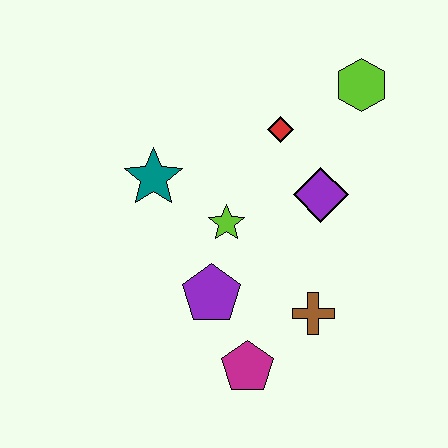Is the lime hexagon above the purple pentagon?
Yes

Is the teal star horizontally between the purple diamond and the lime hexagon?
No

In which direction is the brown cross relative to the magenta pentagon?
The brown cross is to the right of the magenta pentagon.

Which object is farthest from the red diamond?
The magenta pentagon is farthest from the red diamond.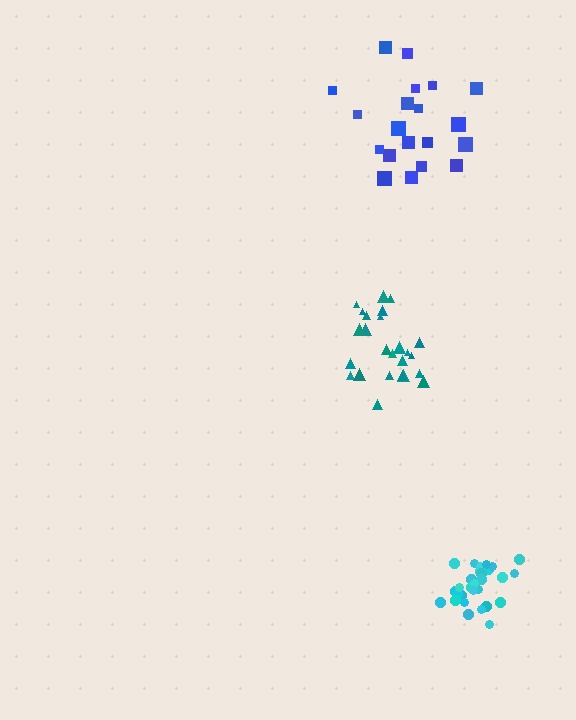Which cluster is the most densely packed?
Cyan.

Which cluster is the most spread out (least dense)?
Blue.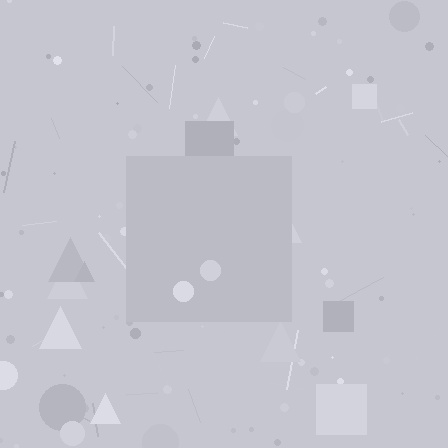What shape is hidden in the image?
A square is hidden in the image.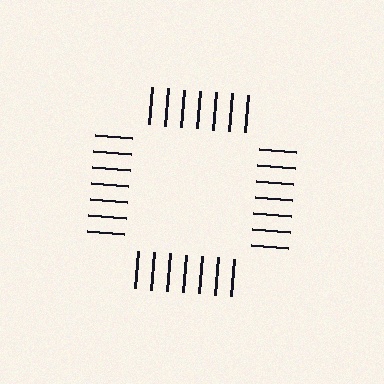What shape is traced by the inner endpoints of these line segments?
An illusory square — the line segments terminate on its edges but no continuous stroke is drawn.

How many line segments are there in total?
28 — 7 along each of the 4 edges.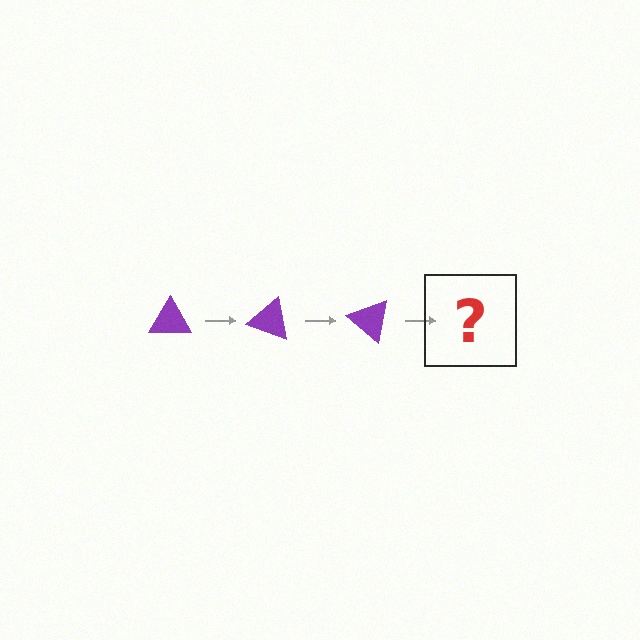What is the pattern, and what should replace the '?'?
The pattern is that the triangle rotates 20 degrees each step. The '?' should be a purple triangle rotated 60 degrees.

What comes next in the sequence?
The next element should be a purple triangle rotated 60 degrees.